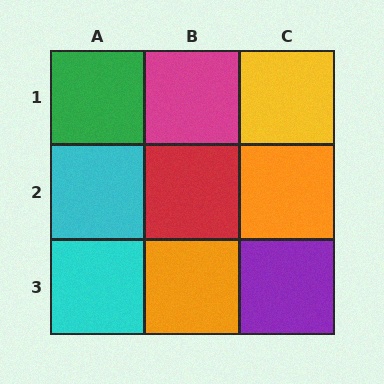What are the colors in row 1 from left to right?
Green, magenta, yellow.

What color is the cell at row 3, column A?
Cyan.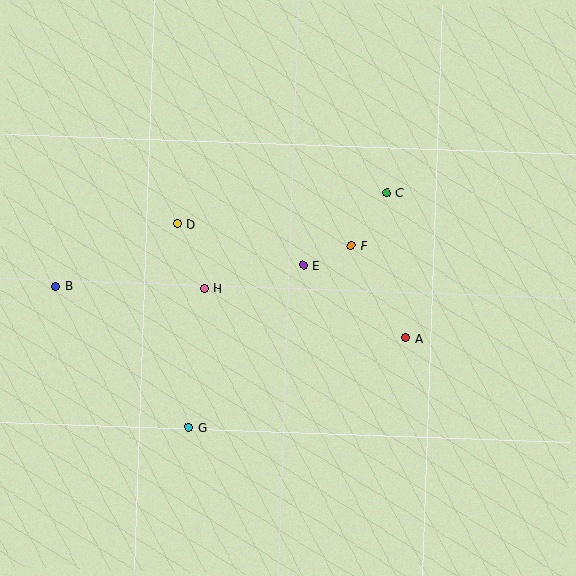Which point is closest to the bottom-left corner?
Point G is closest to the bottom-left corner.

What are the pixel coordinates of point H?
Point H is at (204, 288).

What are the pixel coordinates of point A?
Point A is at (406, 338).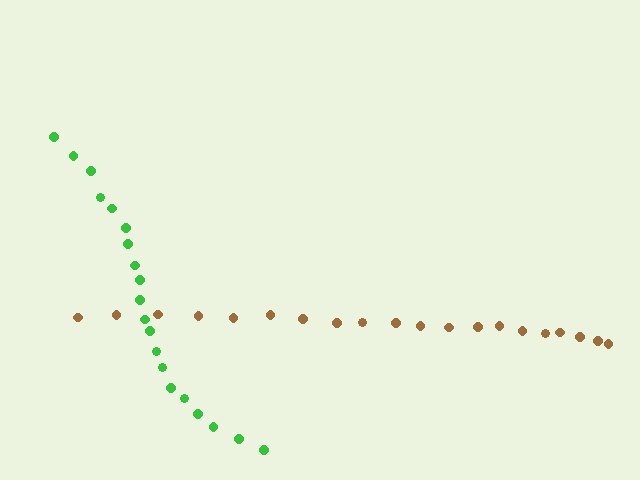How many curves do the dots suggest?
There are 2 distinct paths.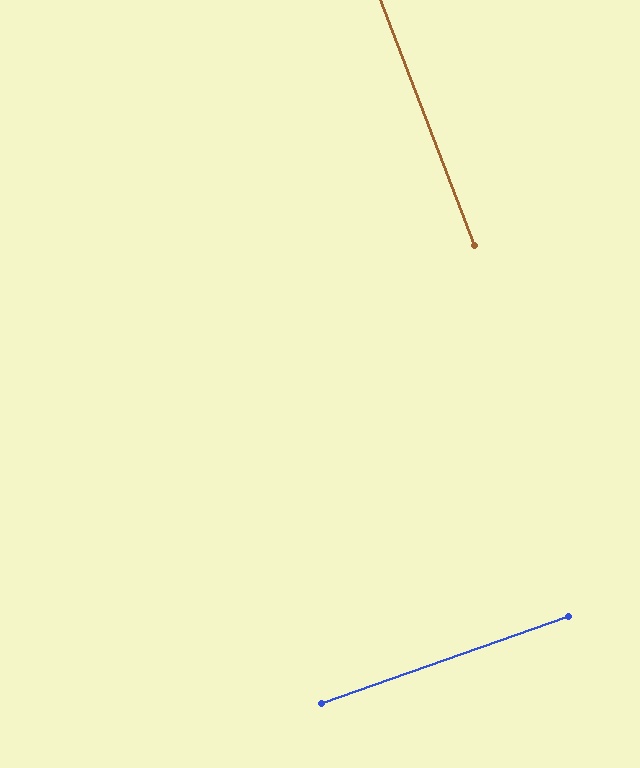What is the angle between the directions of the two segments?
Approximately 88 degrees.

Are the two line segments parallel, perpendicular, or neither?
Perpendicular — they meet at approximately 88°.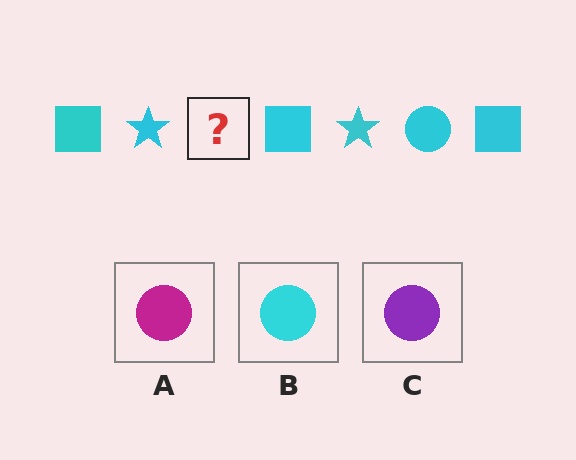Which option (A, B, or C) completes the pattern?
B.